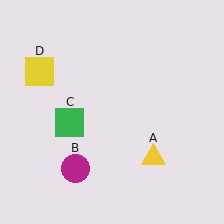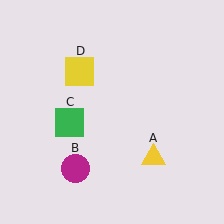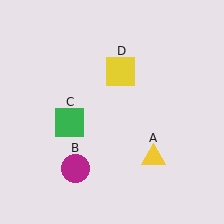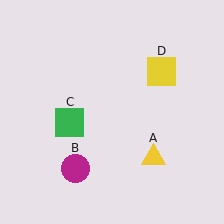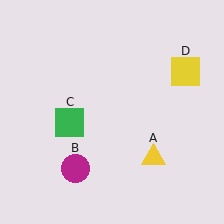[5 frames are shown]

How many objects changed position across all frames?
1 object changed position: yellow square (object D).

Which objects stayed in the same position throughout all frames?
Yellow triangle (object A) and magenta circle (object B) and green square (object C) remained stationary.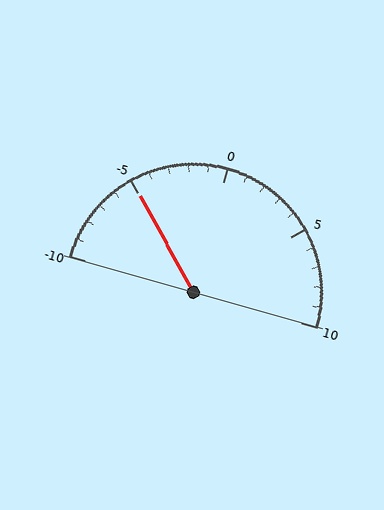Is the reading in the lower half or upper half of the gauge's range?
The reading is in the lower half of the range (-10 to 10).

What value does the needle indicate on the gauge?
The needle indicates approximately -5.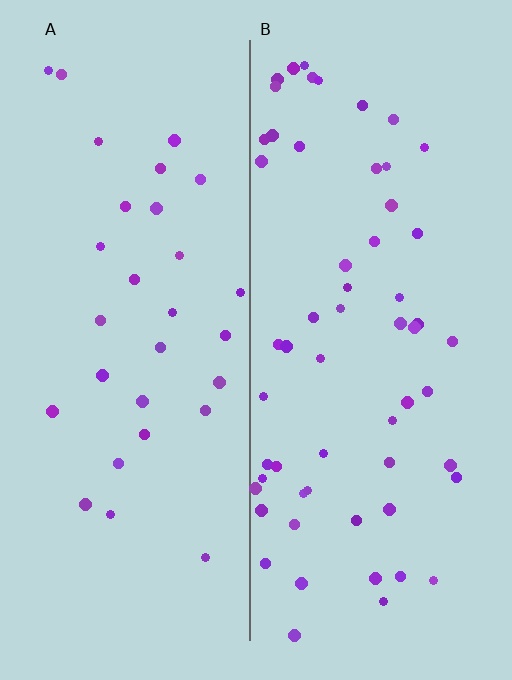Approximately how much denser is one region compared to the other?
Approximately 2.0× — region B over region A.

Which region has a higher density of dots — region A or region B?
B (the right).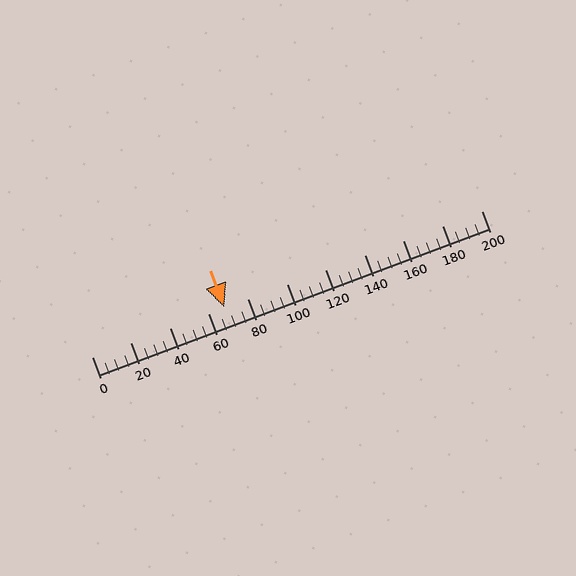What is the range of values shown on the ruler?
The ruler shows values from 0 to 200.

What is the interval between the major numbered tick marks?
The major tick marks are spaced 20 units apart.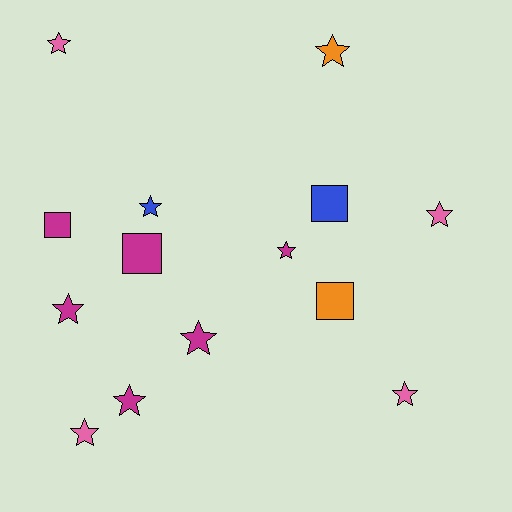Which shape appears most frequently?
Star, with 10 objects.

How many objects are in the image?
There are 14 objects.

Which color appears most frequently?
Magenta, with 6 objects.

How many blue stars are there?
There is 1 blue star.